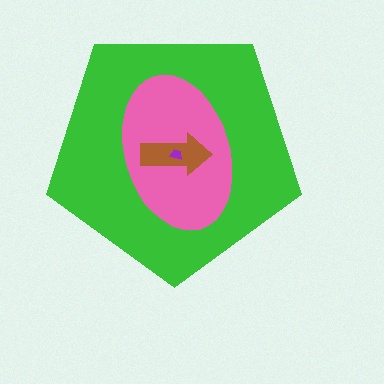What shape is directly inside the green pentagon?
The pink ellipse.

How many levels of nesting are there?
4.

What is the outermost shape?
The green pentagon.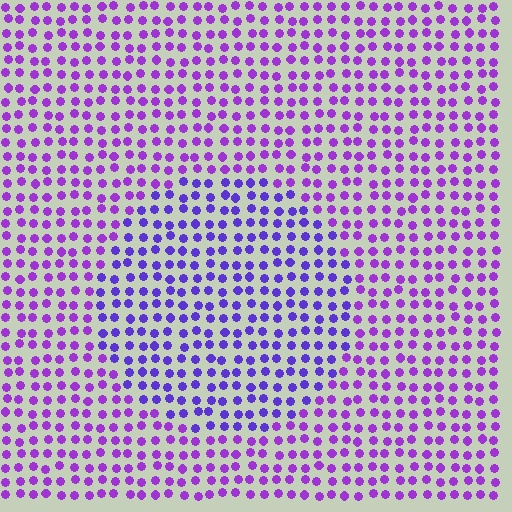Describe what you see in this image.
The image is filled with small purple elements in a uniform arrangement. A circle-shaped region is visible where the elements are tinted to a slightly different hue, forming a subtle color boundary.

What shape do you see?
I see a circle.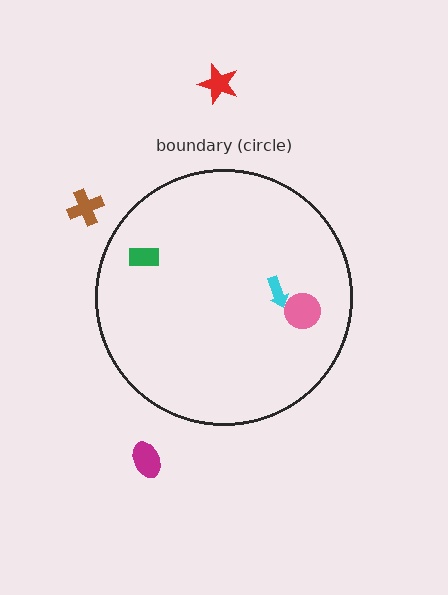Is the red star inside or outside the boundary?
Outside.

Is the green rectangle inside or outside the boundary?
Inside.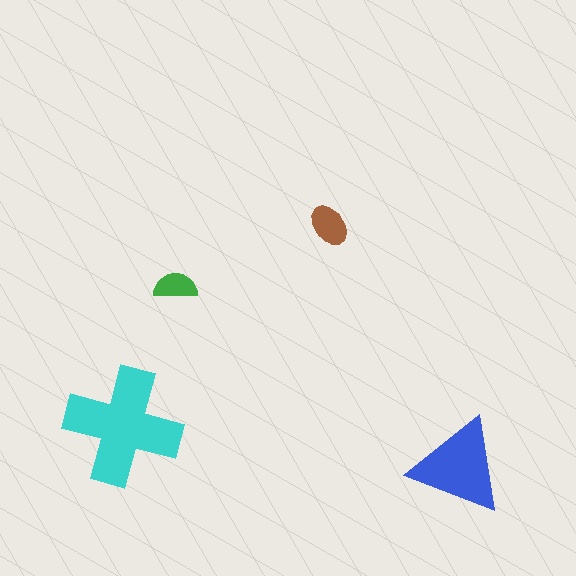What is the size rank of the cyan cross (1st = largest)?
1st.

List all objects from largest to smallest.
The cyan cross, the blue triangle, the brown ellipse, the green semicircle.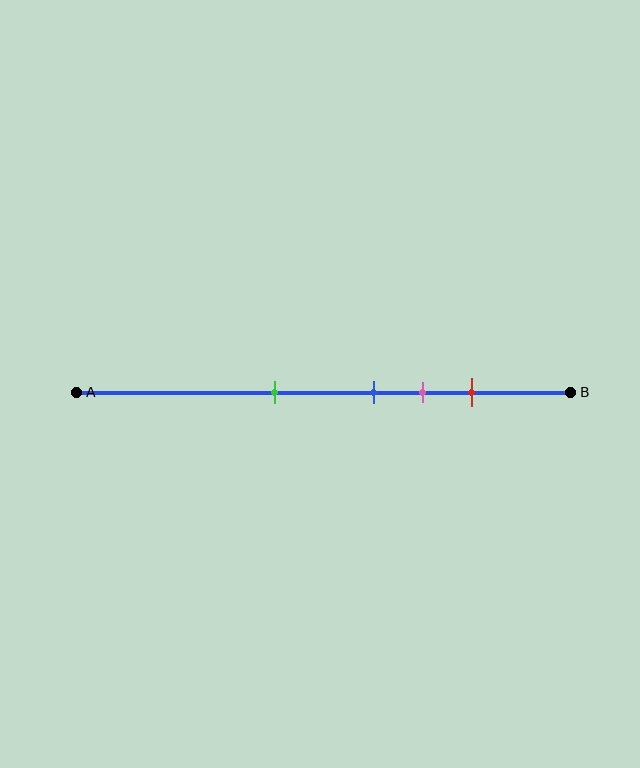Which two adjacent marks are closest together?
The blue and pink marks are the closest adjacent pair.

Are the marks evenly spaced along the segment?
No, the marks are not evenly spaced.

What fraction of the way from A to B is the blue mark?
The blue mark is approximately 60% (0.6) of the way from A to B.